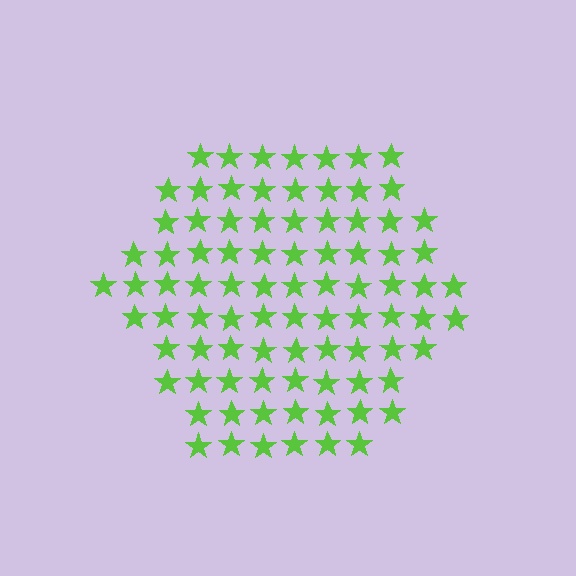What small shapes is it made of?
It is made of small stars.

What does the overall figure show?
The overall figure shows a hexagon.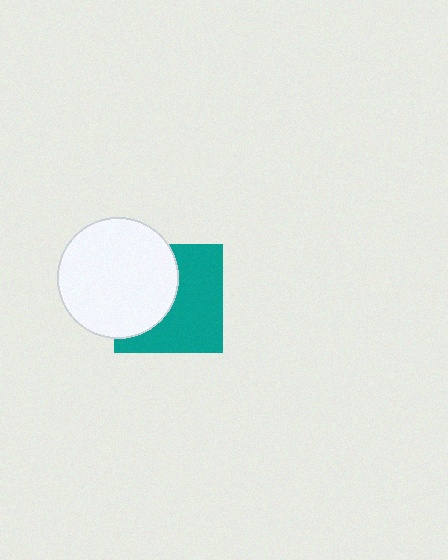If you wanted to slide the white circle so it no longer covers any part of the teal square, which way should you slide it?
Slide it left — that is the most direct way to separate the two shapes.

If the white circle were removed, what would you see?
You would see the complete teal square.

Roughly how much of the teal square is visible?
About half of it is visible (roughly 56%).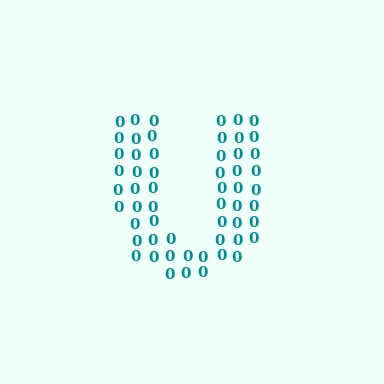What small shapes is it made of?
It is made of small digit 0's.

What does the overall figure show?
The overall figure shows the letter U.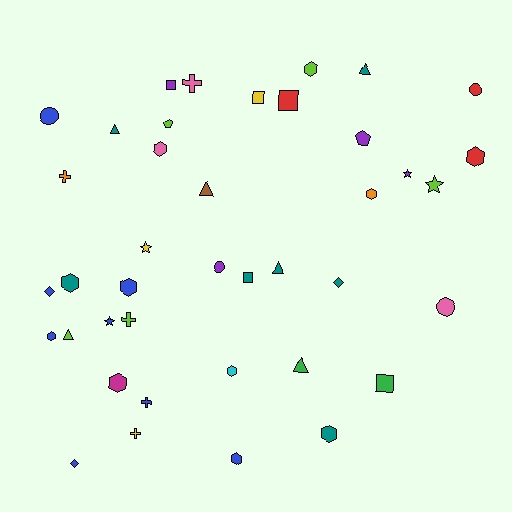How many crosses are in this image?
There are 5 crosses.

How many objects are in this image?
There are 40 objects.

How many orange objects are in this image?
There are 2 orange objects.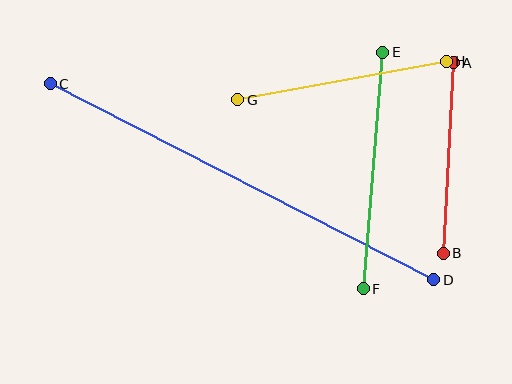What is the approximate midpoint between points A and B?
The midpoint is at approximately (448, 158) pixels.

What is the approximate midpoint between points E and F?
The midpoint is at approximately (373, 170) pixels.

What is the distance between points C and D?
The distance is approximately 431 pixels.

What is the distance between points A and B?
The distance is approximately 191 pixels.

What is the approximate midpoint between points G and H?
The midpoint is at approximately (342, 80) pixels.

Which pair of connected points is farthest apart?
Points C and D are farthest apart.